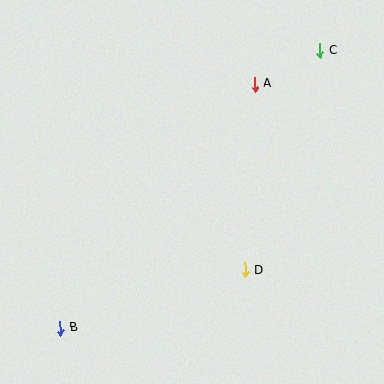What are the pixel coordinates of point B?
Point B is at (60, 328).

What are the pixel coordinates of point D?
Point D is at (245, 270).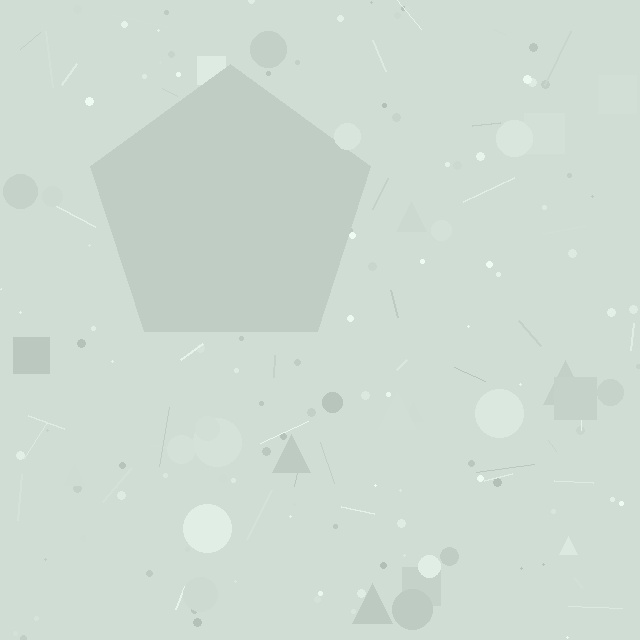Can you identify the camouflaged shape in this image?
The camouflaged shape is a pentagon.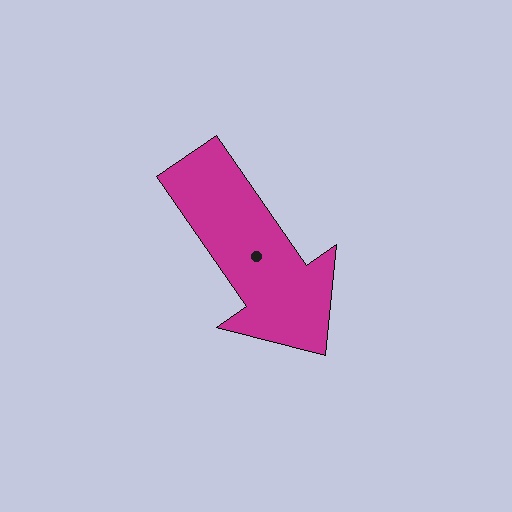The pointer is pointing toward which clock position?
Roughly 5 o'clock.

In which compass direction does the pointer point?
Southeast.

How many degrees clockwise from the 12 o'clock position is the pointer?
Approximately 145 degrees.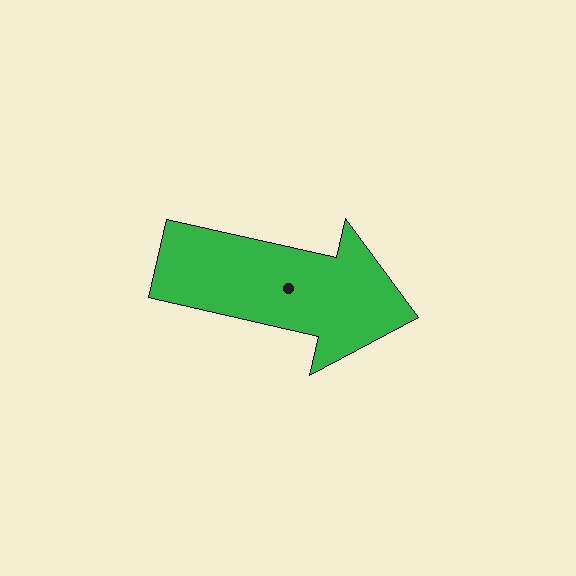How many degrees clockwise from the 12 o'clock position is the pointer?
Approximately 103 degrees.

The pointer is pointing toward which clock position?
Roughly 3 o'clock.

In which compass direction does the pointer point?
East.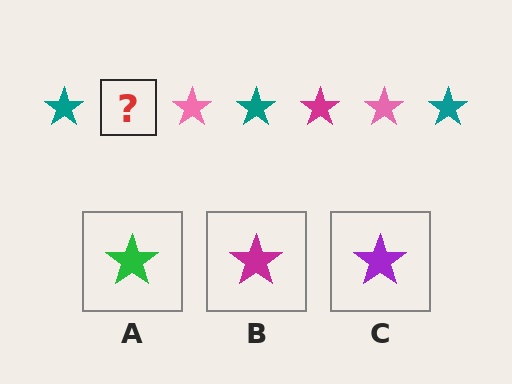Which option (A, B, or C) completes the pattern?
B.